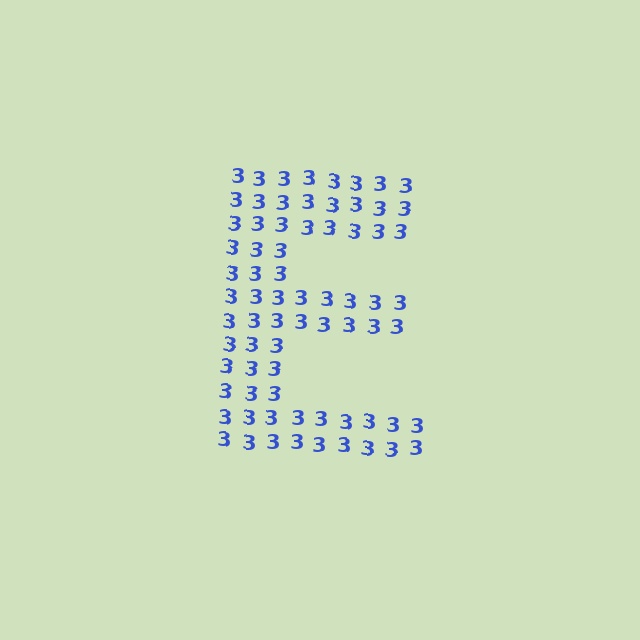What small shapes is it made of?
It is made of small digit 3's.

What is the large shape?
The large shape is the letter E.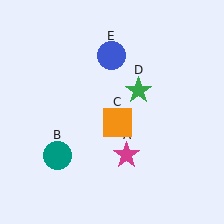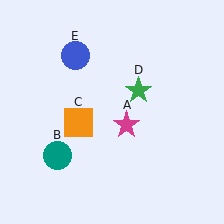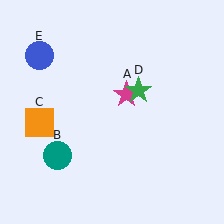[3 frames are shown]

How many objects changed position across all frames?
3 objects changed position: magenta star (object A), orange square (object C), blue circle (object E).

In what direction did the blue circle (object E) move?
The blue circle (object E) moved left.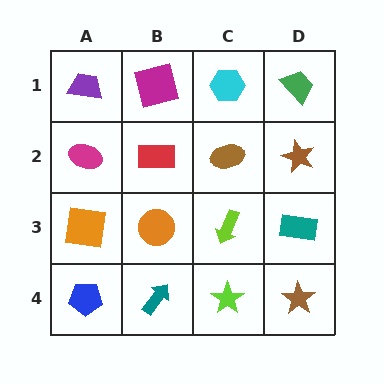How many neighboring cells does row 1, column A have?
2.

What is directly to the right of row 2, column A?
A red rectangle.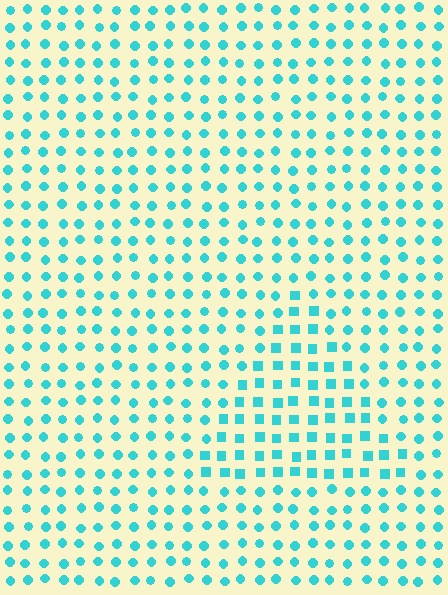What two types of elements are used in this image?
The image uses squares inside the triangle region and circles outside it.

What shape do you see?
I see a triangle.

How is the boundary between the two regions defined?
The boundary is defined by a change in element shape: squares inside vs. circles outside. All elements share the same color and spacing.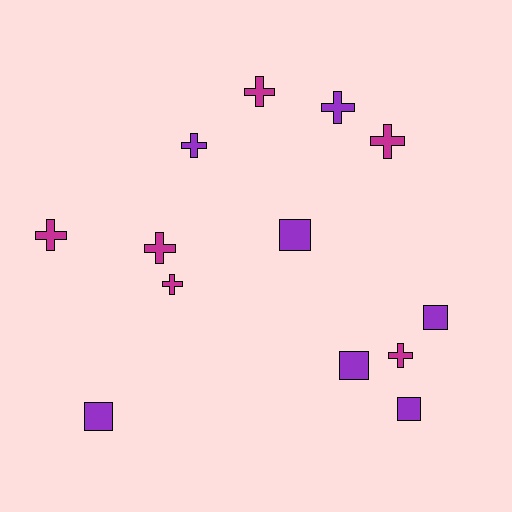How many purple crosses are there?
There are 2 purple crosses.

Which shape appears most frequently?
Cross, with 8 objects.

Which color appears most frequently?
Purple, with 7 objects.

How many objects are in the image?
There are 13 objects.